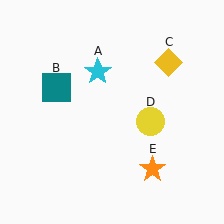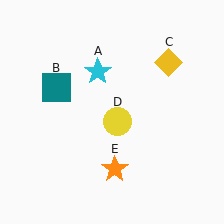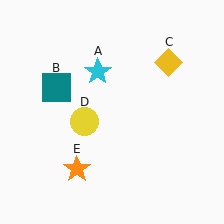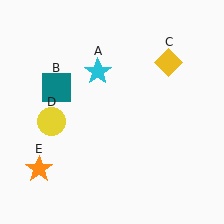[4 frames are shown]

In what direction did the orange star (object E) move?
The orange star (object E) moved left.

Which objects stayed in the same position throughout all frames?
Cyan star (object A) and teal square (object B) and yellow diamond (object C) remained stationary.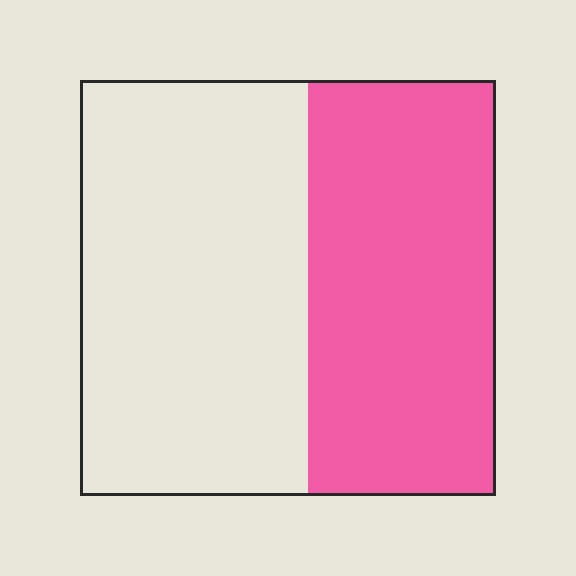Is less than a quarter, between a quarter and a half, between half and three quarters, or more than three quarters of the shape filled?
Between a quarter and a half.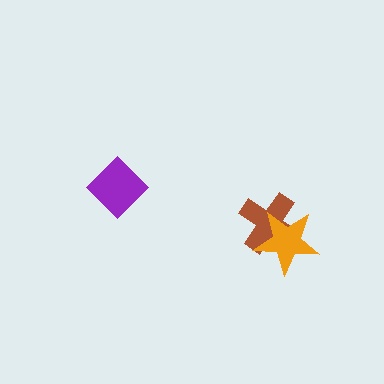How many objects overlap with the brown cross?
1 object overlaps with the brown cross.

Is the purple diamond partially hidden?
No, no other shape covers it.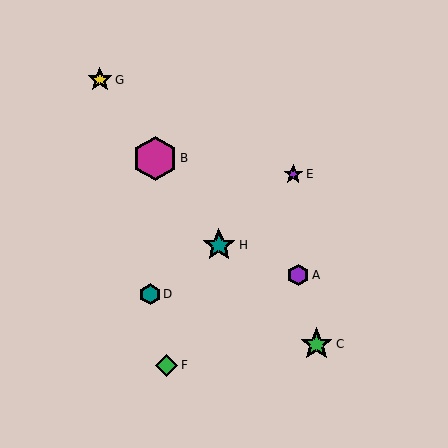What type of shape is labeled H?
Shape H is a teal star.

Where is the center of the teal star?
The center of the teal star is at (219, 245).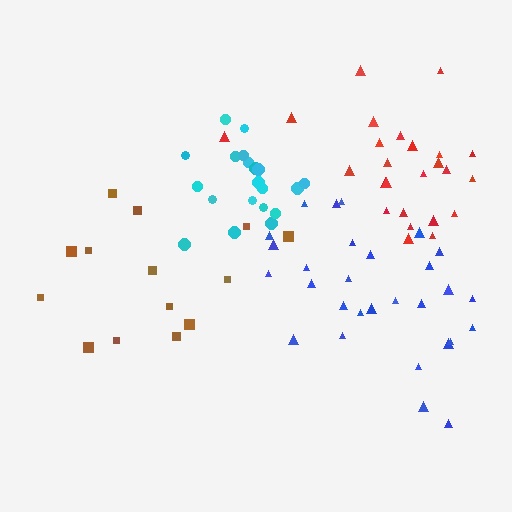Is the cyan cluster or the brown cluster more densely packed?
Cyan.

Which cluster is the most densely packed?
Cyan.